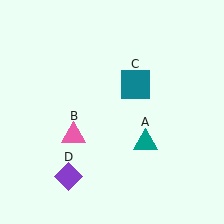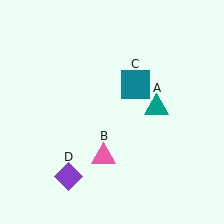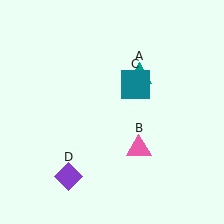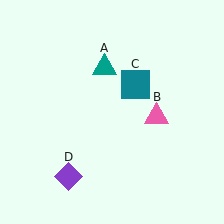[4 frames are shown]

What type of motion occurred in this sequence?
The teal triangle (object A), pink triangle (object B) rotated counterclockwise around the center of the scene.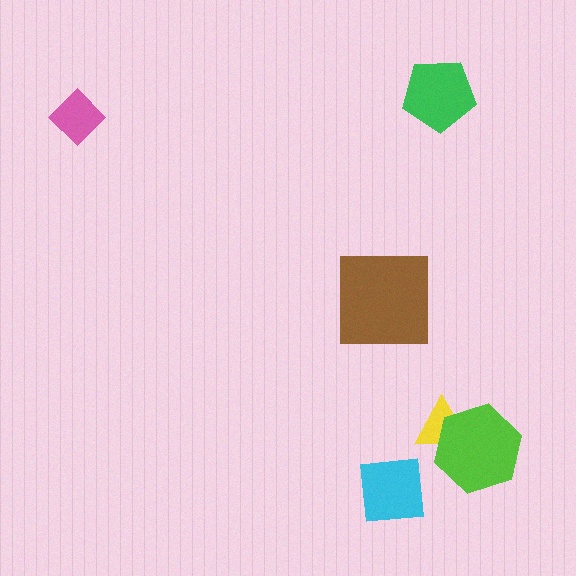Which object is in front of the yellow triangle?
The lime hexagon is in front of the yellow triangle.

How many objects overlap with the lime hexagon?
1 object overlaps with the lime hexagon.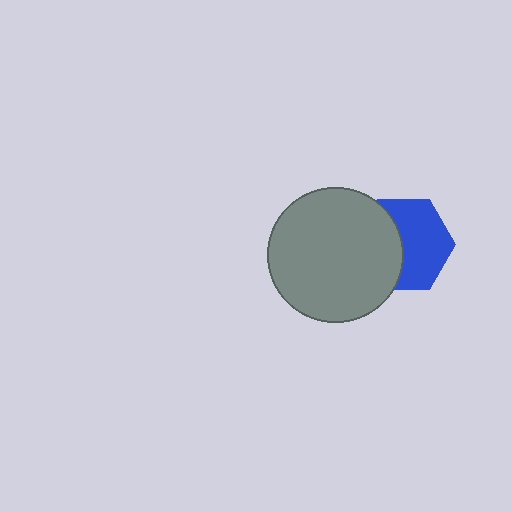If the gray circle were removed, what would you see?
You would see the complete blue hexagon.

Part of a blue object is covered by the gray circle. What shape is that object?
It is a hexagon.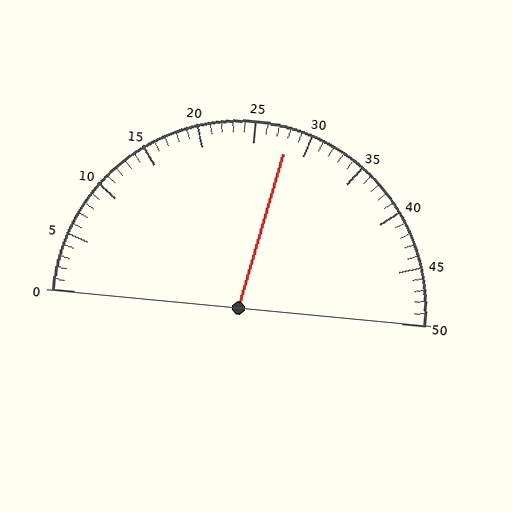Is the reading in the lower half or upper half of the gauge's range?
The reading is in the upper half of the range (0 to 50).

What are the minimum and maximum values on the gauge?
The gauge ranges from 0 to 50.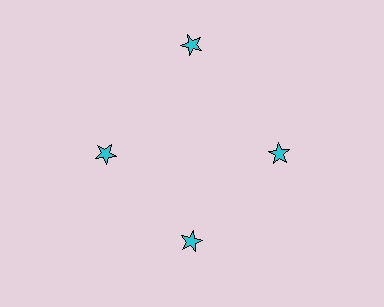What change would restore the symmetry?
The symmetry would be restored by moving it inward, back onto the ring so that all 4 stars sit at equal angles and equal distance from the center.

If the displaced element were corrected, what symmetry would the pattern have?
It would have 4-fold rotational symmetry — the pattern would map onto itself every 90 degrees.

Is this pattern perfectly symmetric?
No. The 4 cyan stars are arranged in a ring, but one element near the 12 o'clock position is pushed outward from the center, breaking the 4-fold rotational symmetry.